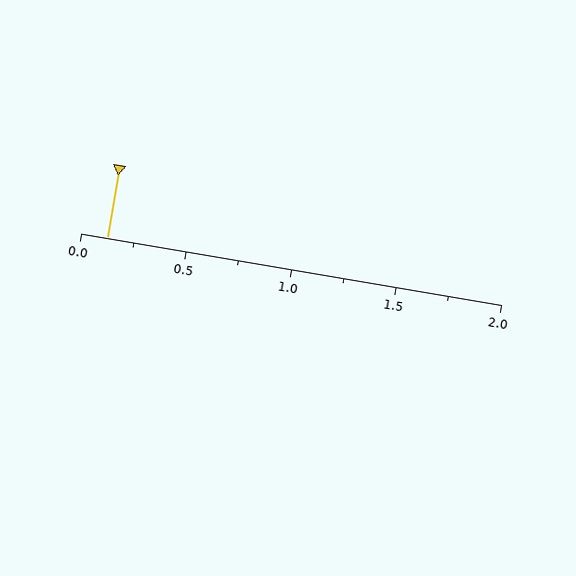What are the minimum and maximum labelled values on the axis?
The axis runs from 0.0 to 2.0.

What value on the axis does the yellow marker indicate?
The marker indicates approximately 0.12.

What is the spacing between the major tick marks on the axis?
The major ticks are spaced 0.5 apart.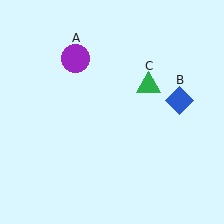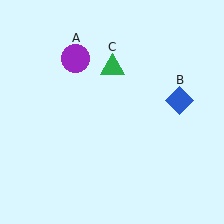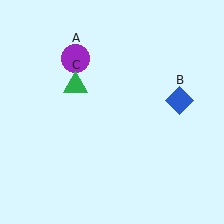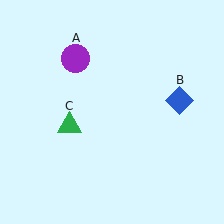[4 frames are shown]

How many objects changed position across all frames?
1 object changed position: green triangle (object C).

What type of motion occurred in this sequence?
The green triangle (object C) rotated counterclockwise around the center of the scene.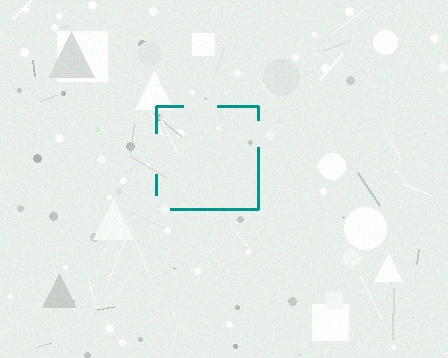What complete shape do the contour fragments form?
The contour fragments form a square.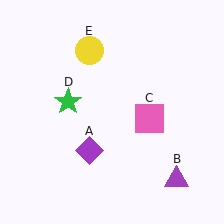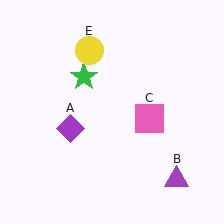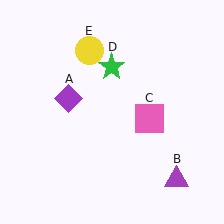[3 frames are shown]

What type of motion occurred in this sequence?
The purple diamond (object A), green star (object D) rotated clockwise around the center of the scene.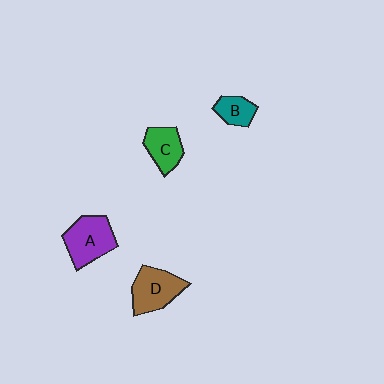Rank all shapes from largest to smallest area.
From largest to smallest: A (purple), D (brown), C (green), B (teal).